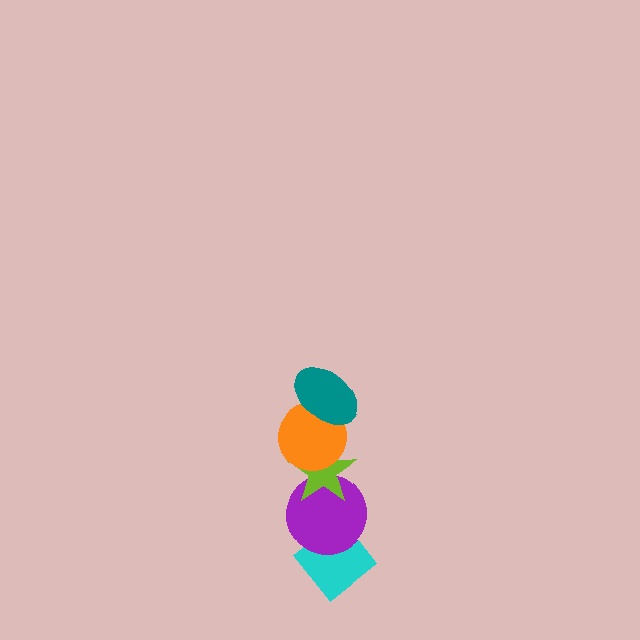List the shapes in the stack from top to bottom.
From top to bottom: the teal ellipse, the orange circle, the lime star, the purple circle, the cyan diamond.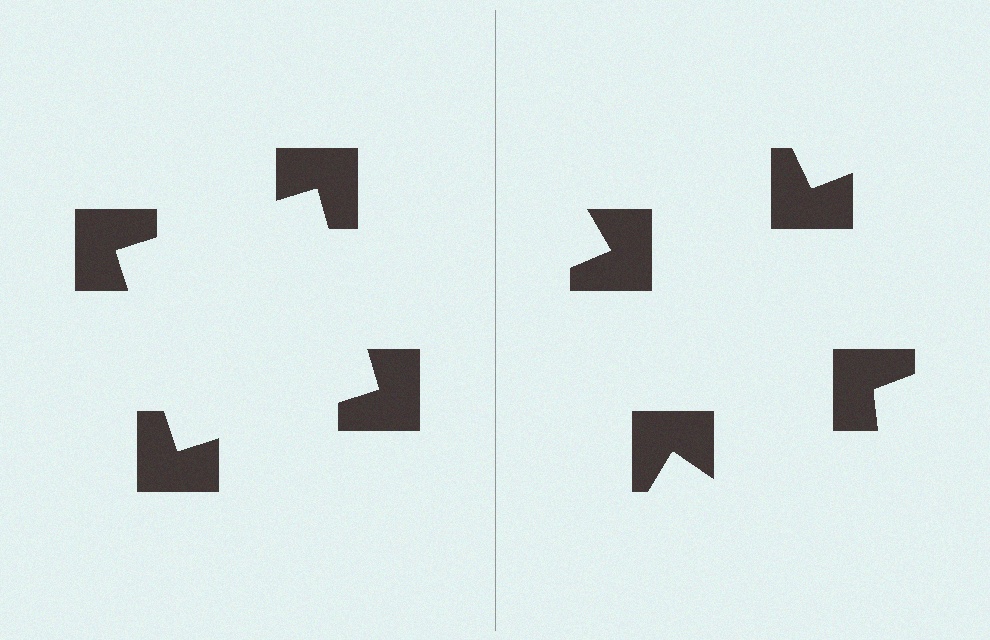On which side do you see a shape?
An illusory square appears on the left side. On the right side the wedge cuts are rotated, so no coherent shape forms.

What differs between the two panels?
The notched squares are positioned identically on both sides; only the wedge orientations differ. On the left they align to a square; on the right they are misaligned.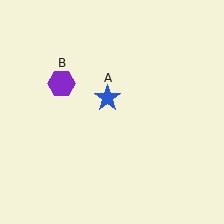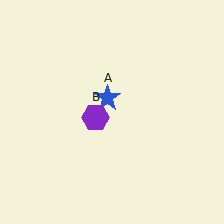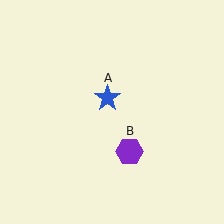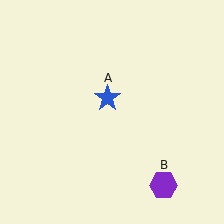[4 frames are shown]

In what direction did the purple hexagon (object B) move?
The purple hexagon (object B) moved down and to the right.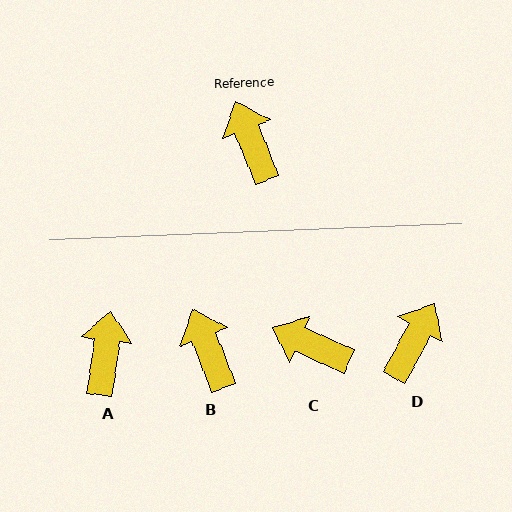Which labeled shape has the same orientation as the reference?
B.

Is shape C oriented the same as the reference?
No, it is off by about 44 degrees.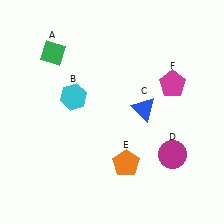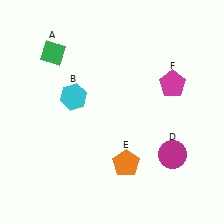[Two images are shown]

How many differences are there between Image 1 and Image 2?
There is 1 difference between the two images.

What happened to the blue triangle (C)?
The blue triangle (C) was removed in Image 2. It was in the top-right area of Image 1.